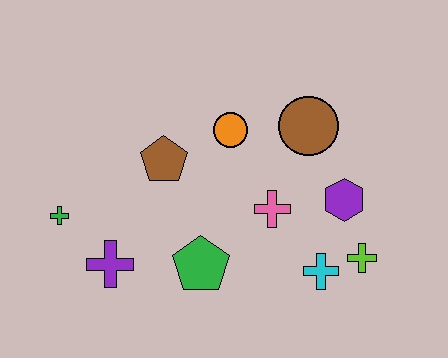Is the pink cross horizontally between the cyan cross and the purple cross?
Yes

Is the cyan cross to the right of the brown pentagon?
Yes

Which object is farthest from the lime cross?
The green cross is farthest from the lime cross.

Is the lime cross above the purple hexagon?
No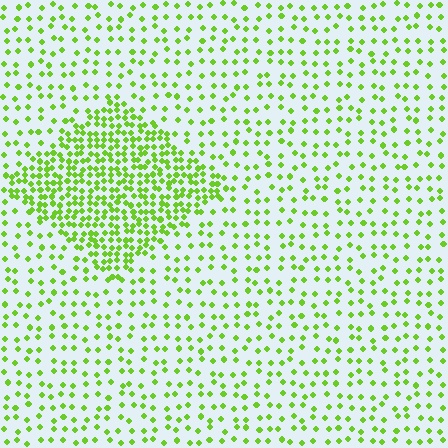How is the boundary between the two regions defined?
The boundary is defined by a change in element density (approximately 2.6x ratio). All elements are the same color, size, and shape.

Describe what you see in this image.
The image contains small lime elements arranged at two different densities. A diamond-shaped region is visible where the elements are more densely packed than the surrounding area.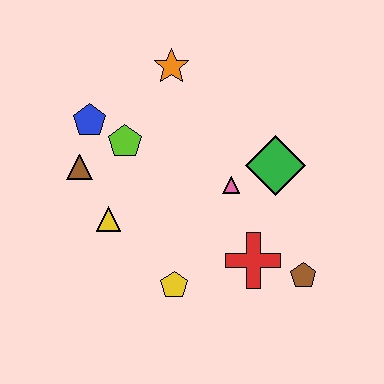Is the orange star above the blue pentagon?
Yes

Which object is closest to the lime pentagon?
The blue pentagon is closest to the lime pentagon.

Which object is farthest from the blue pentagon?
The brown pentagon is farthest from the blue pentagon.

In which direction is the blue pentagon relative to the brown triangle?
The blue pentagon is above the brown triangle.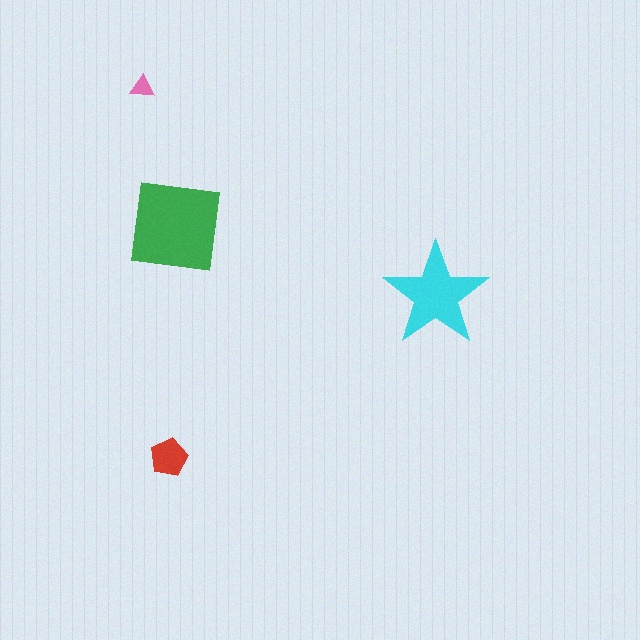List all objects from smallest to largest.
The pink triangle, the red pentagon, the cyan star, the green square.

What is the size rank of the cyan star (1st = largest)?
2nd.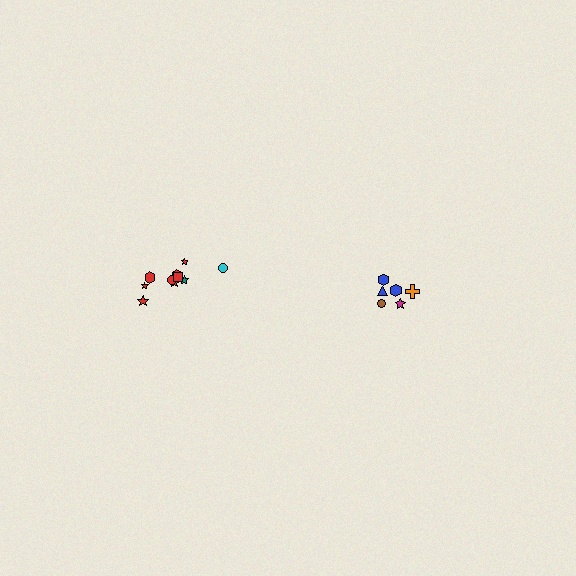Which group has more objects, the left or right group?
The left group.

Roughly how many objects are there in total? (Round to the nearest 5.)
Roughly 15 objects in total.